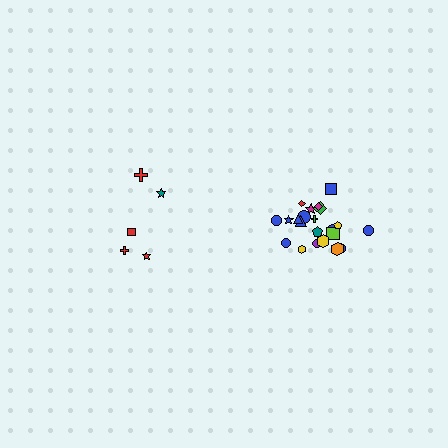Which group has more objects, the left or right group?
The right group.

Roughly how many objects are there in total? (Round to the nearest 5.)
Roughly 25 objects in total.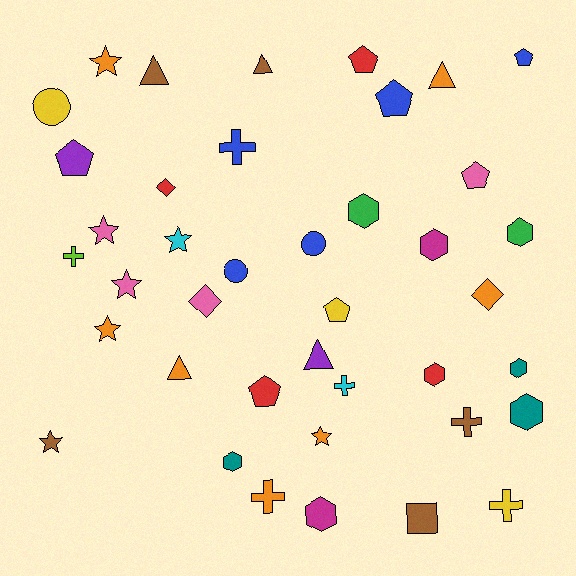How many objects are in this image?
There are 40 objects.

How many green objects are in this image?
There are 2 green objects.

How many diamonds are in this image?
There are 3 diamonds.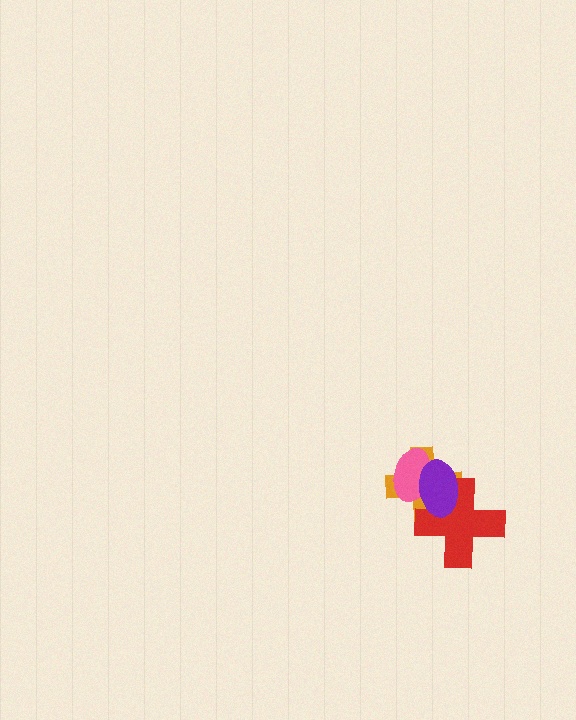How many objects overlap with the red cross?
2 objects overlap with the red cross.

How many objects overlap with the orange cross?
3 objects overlap with the orange cross.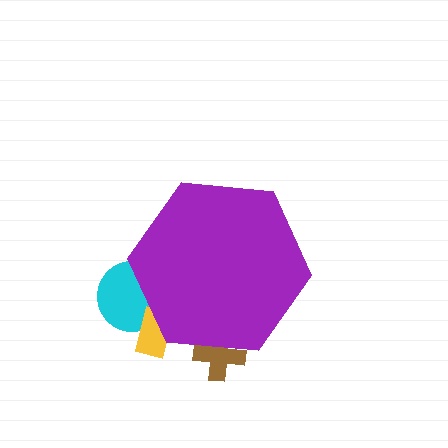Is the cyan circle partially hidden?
Yes, the cyan circle is partially hidden behind the purple hexagon.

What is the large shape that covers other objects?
A purple hexagon.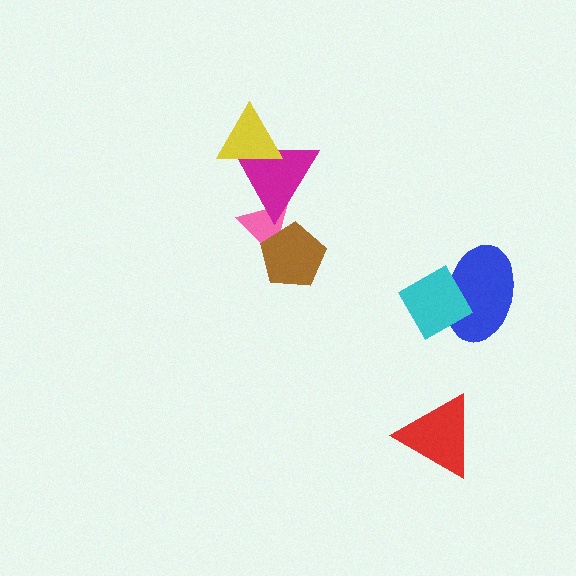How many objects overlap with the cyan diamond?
1 object overlaps with the cyan diamond.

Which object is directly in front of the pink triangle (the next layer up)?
The brown pentagon is directly in front of the pink triangle.